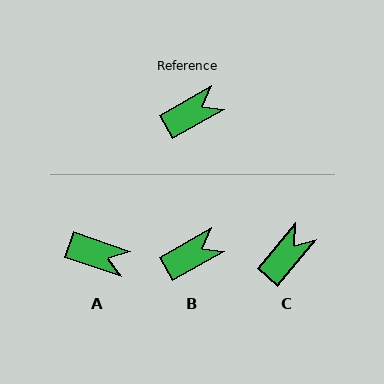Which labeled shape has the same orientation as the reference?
B.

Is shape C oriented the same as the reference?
No, it is off by about 21 degrees.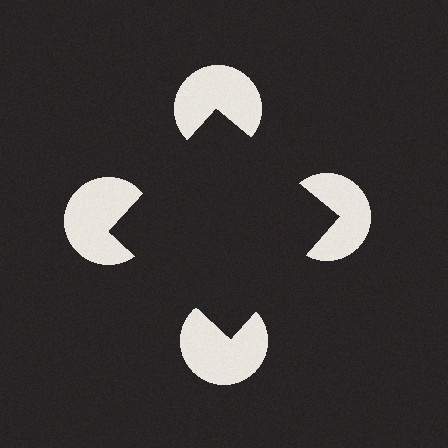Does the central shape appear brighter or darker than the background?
It typically appears slightly darker than the background, even though no actual brightness change is drawn.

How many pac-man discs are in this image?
There are 4 — one at each vertex of the illusory square.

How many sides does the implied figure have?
4 sides.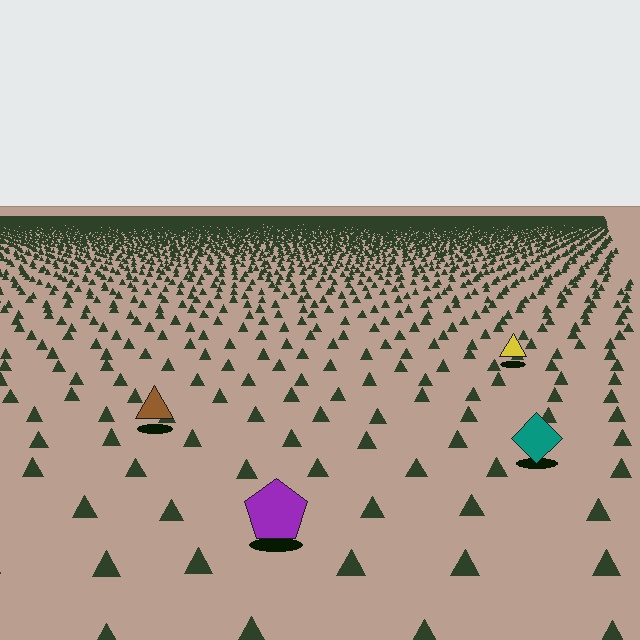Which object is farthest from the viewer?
The yellow triangle is farthest from the viewer. It appears smaller and the ground texture around it is denser.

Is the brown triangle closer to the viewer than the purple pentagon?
No. The purple pentagon is closer — you can tell from the texture gradient: the ground texture is coarser near it.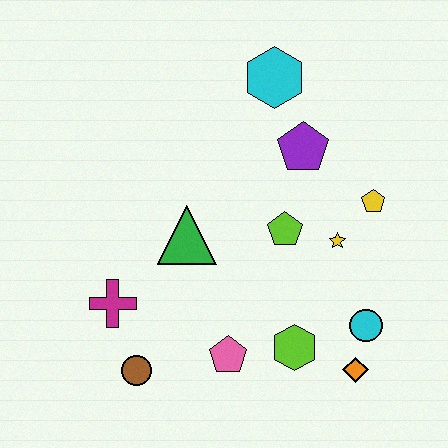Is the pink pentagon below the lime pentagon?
Yes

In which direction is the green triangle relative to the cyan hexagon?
The green triangle is below the cyan hexagon.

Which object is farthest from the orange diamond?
The cyan hexagon is farthest from the orange diamond.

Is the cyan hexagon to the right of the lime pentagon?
No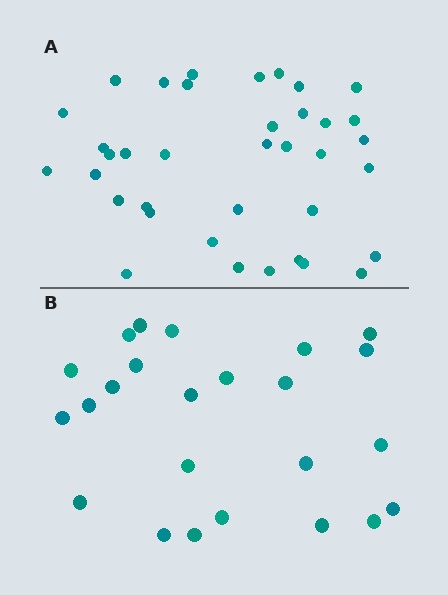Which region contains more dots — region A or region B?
Region A (the top region) has more dots.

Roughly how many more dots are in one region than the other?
Region A has approximately 15 more dots than region B.